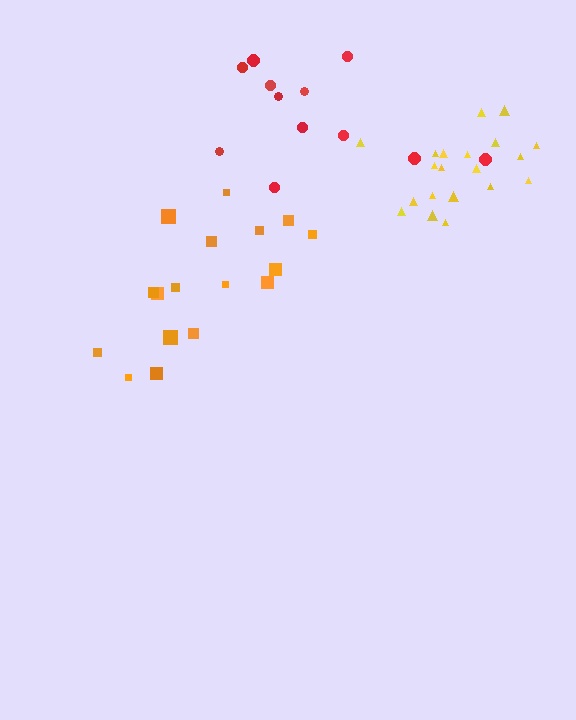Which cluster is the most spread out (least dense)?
Red.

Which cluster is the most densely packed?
Yellow.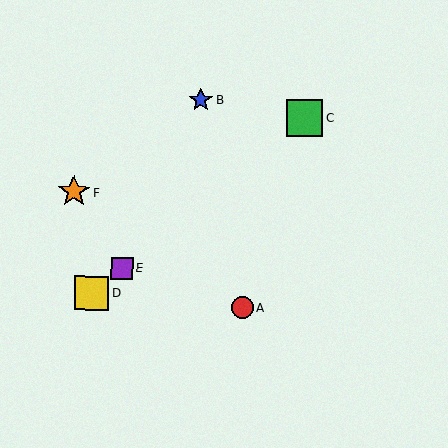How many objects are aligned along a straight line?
3 objects (C, D, E) are aligned along a straight line.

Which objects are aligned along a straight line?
Objects C, D, E are aligned along a straight line.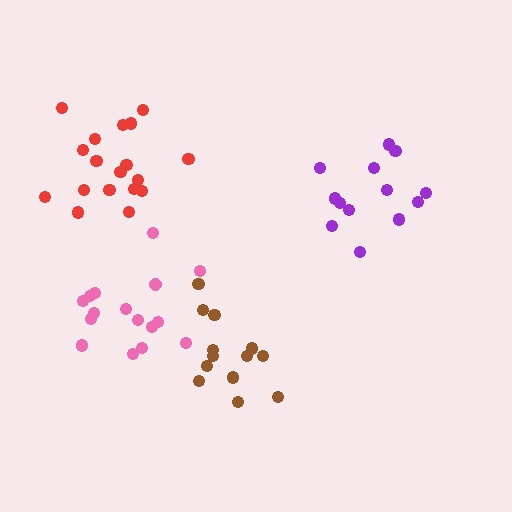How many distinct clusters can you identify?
There are 4 distinct clusters.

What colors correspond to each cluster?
The clusters are colored: brown, purple, pink, red.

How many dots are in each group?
Group 1: 13 dots, Group 2: 13 dots, Group 3: 16 dots, Group 4: 18 dots (60 total).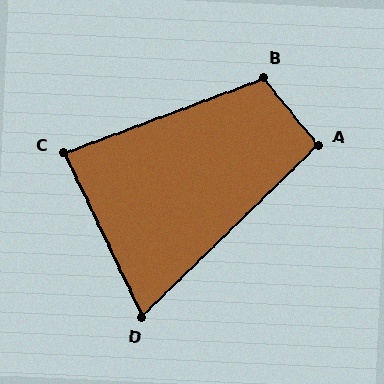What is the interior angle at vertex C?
Approximately 85 degrees (acute).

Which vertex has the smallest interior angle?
D, at approximately 71 degrees.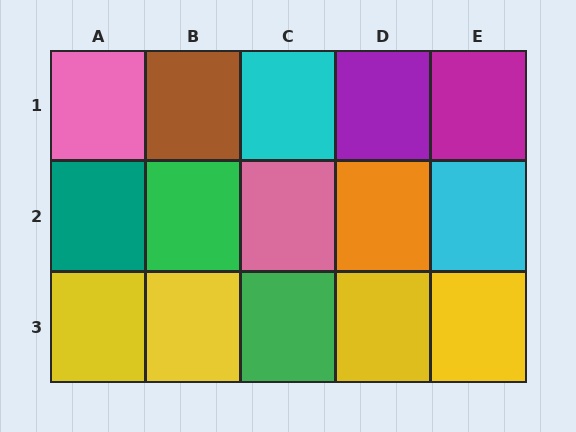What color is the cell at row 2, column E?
Cyan.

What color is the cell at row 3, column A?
Yellow.